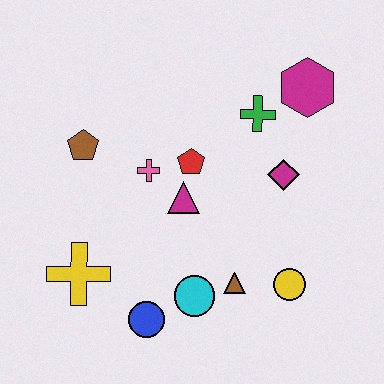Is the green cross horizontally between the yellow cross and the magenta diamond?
Yes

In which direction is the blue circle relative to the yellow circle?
The blue circle is to the left of the yellow circle.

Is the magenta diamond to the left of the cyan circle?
No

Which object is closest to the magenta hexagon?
The green cross is closest to the magenta hexagon.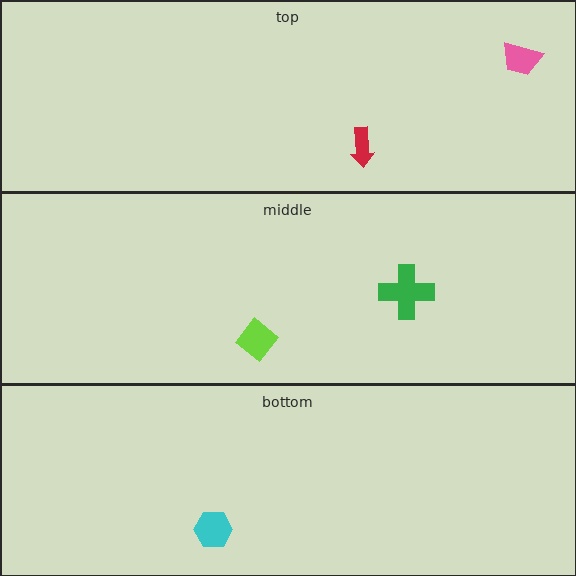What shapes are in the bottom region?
The cyan hexagon.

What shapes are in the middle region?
The green cross, the lime diamond.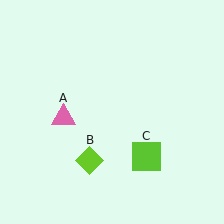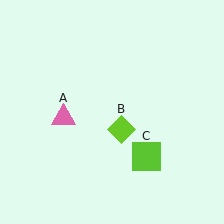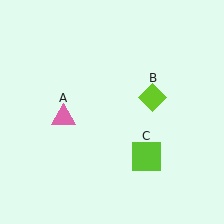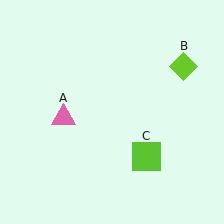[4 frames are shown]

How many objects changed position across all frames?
1 object changed position: lime diamond (object B).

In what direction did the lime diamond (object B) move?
The lime diamond (object B) moved up and to the right.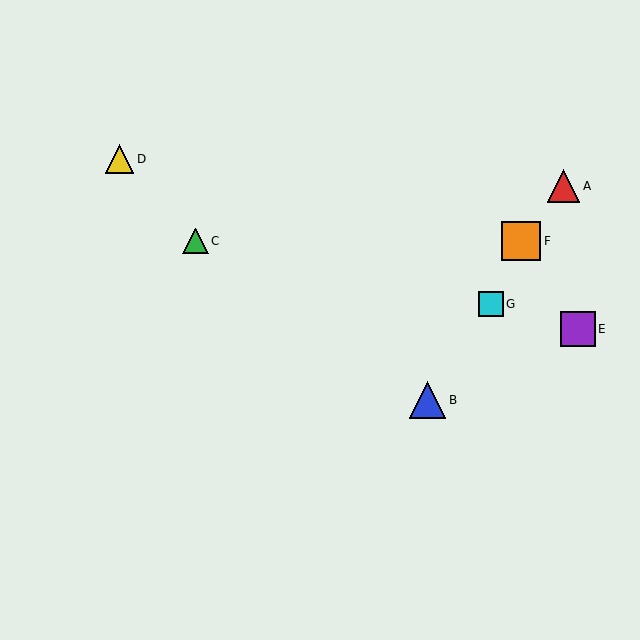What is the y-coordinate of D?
Object D is at y≈159.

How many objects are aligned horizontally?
2 objects (C, F) are aligned horizontally.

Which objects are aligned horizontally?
Objects C, F are aligned horizontally.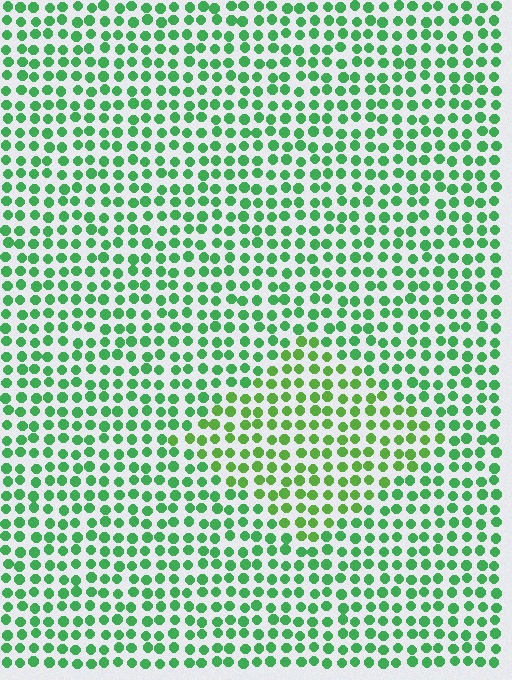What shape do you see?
I see a diamond.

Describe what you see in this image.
The image is filled with small green elements in a uniform arrangement. A diamond-shaped region is visible where the elements are tinted to a slightly different hue, forming a subtle color boundary.